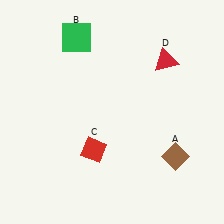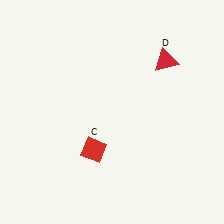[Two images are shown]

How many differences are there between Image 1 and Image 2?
There are 2 differences between the two images.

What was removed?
The green square (B), the brown diamond (A) were removed in Image 2.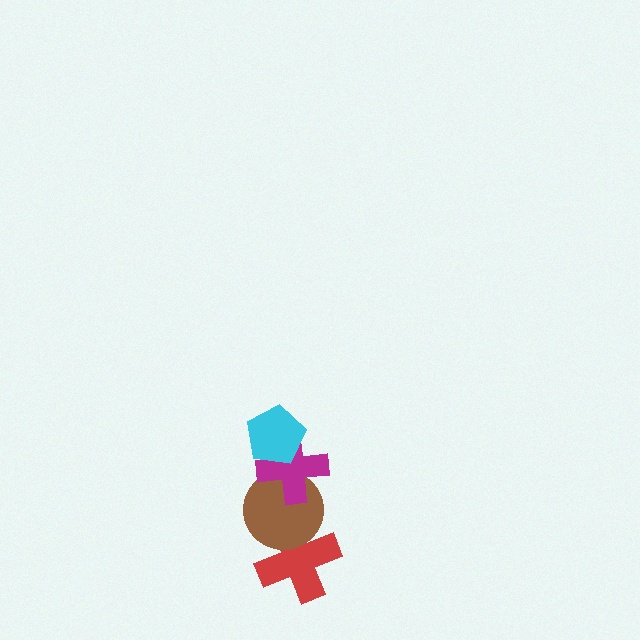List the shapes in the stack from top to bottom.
From top to bottom: the cyan pentagon, the magenta cross, the brown circle, the red cross.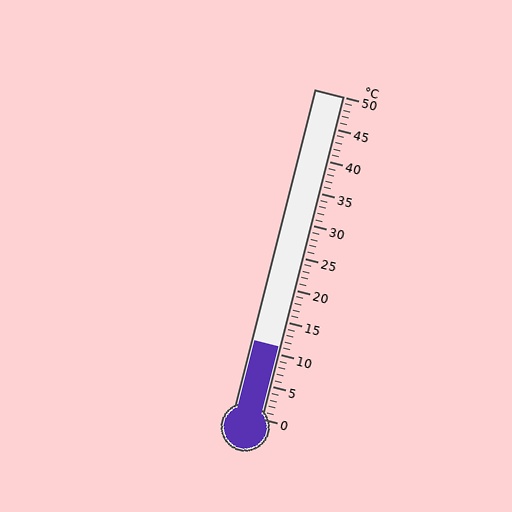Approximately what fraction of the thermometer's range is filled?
The thermometer is filled to approximately 20% of its range.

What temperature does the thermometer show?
The thermometer shows approximately 11°C.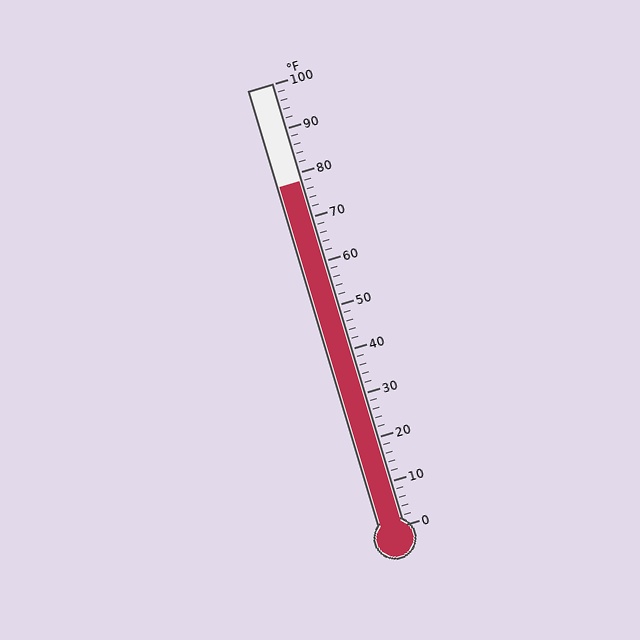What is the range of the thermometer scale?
The thermometer scale ranges from 0°F to 100°F.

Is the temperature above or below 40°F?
The temperature is above 40°F.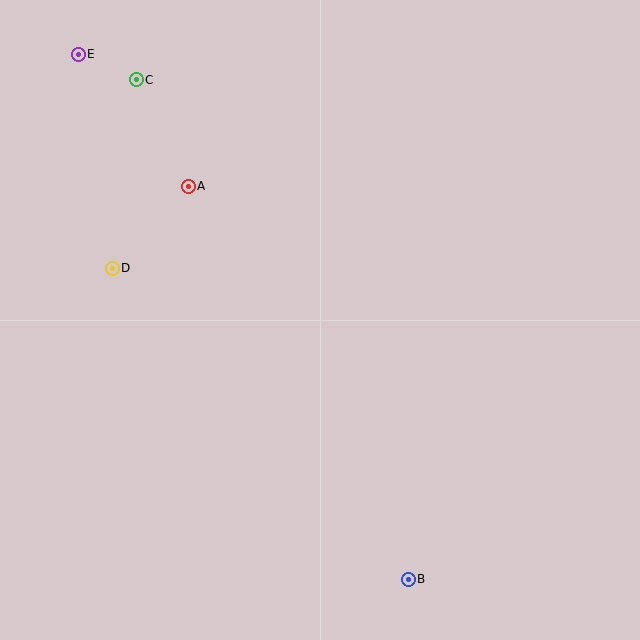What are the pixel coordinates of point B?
Point B is at (408, 579).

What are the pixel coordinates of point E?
Point E is at (78, 54).